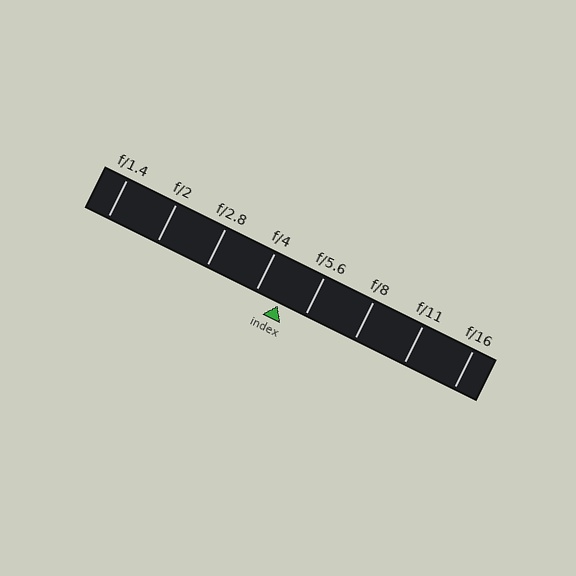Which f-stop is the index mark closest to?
The index mark is closest to f/4.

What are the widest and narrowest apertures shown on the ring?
The widest aperture shown is f/1.4 and the narrowest is f/16.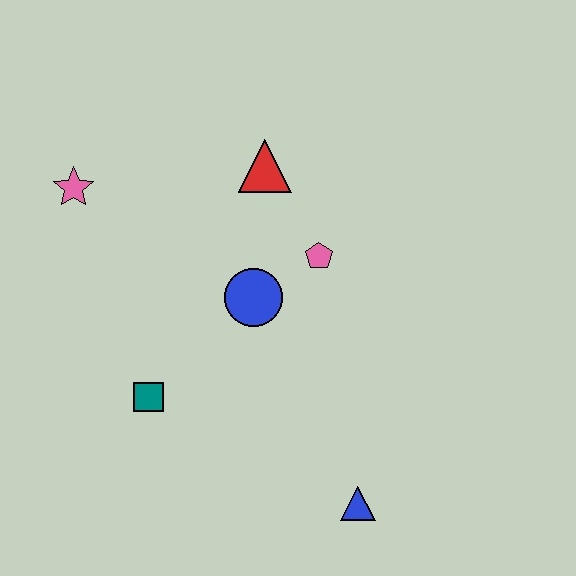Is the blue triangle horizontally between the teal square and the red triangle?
No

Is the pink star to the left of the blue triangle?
Yes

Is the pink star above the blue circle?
Yes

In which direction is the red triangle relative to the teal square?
The red triangle is above the teal square.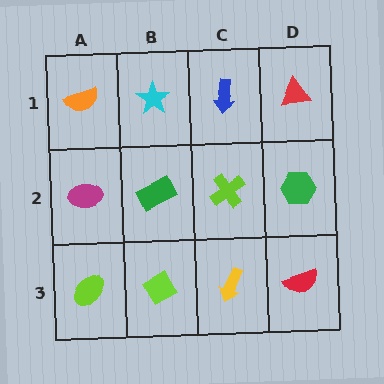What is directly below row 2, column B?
A lime diamond.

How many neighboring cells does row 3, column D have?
2.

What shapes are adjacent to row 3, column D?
A green hexagon (row 2, column D), a yellow arrow (row 3, column C).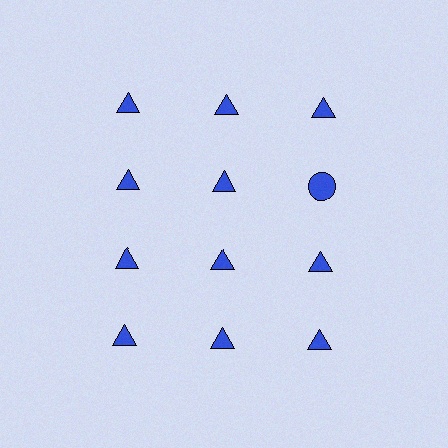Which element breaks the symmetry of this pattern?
The blue circle in the second row, center column breaks the symmetry. All other shapes are blue triangles.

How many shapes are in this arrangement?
There are 12 shapes arranged in a grid pattern.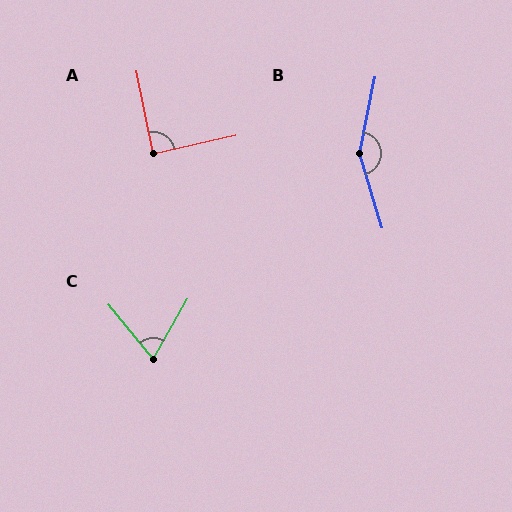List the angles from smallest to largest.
C (69°), A (88°), B (152°).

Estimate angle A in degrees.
Approximately 88 degrees.